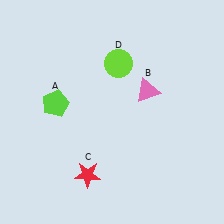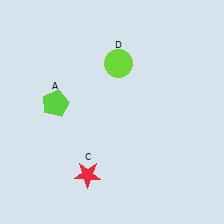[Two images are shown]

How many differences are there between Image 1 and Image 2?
There is 1 difference between the two images.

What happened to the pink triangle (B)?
The pink triangle (B) was removed in Image 2. It was in the top-right area of Image 1.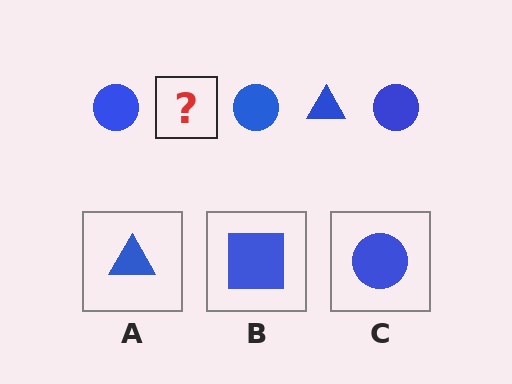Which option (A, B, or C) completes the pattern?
A.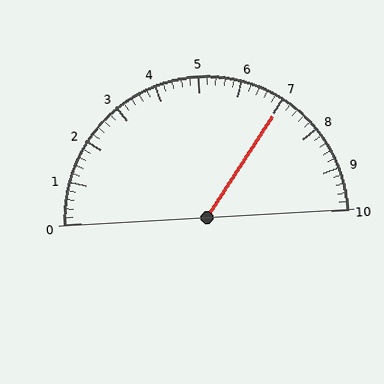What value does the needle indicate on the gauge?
The needle indicates approximately 7.0.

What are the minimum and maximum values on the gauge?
The gauge ranges from 0 to 10.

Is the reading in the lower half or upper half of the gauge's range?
The reading is in the upper half of the range (0 to 10).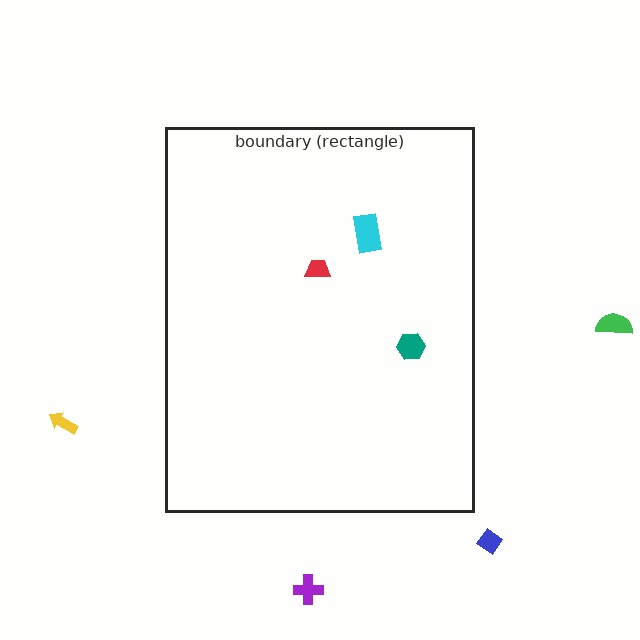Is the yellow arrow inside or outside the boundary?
Outside.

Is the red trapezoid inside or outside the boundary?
Inside.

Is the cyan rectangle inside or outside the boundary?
Inside.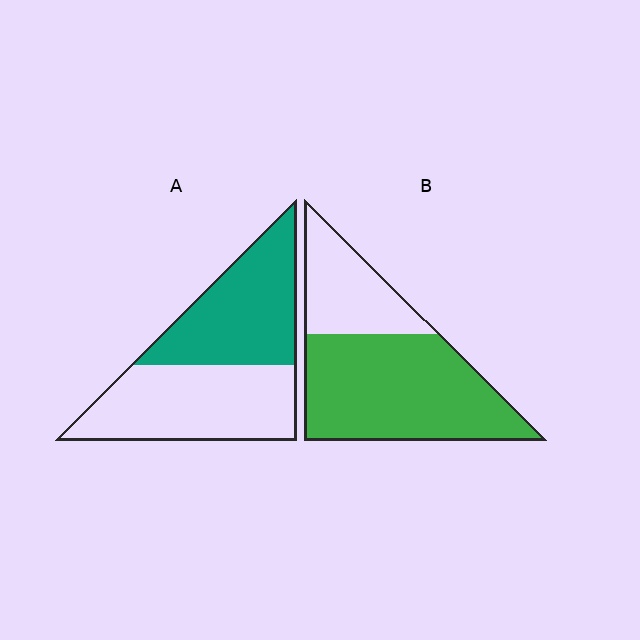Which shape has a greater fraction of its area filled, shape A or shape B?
Shape B.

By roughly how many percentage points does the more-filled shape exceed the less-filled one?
By roughly 20 percentage points (B over A).